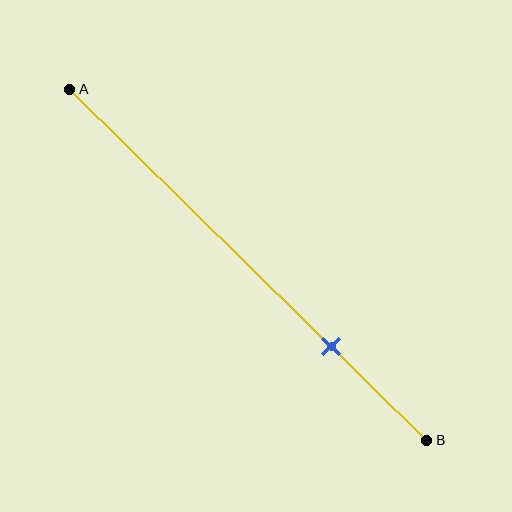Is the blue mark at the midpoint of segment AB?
No, the mark is at about 75% from A, not at the 50% midpoint.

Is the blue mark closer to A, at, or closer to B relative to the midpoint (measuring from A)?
The blue mark is closer to point B than the midpoint of segment AB.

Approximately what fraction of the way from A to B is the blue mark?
The blue mark is approximately 75% of the way from A to B.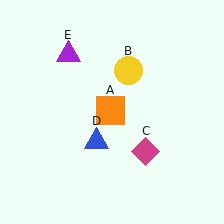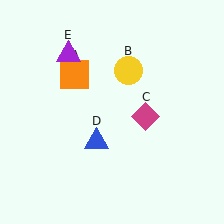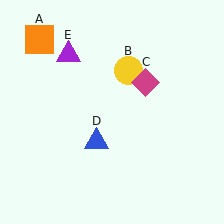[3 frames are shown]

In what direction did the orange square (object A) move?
The orange square (object A) moved up and to the left.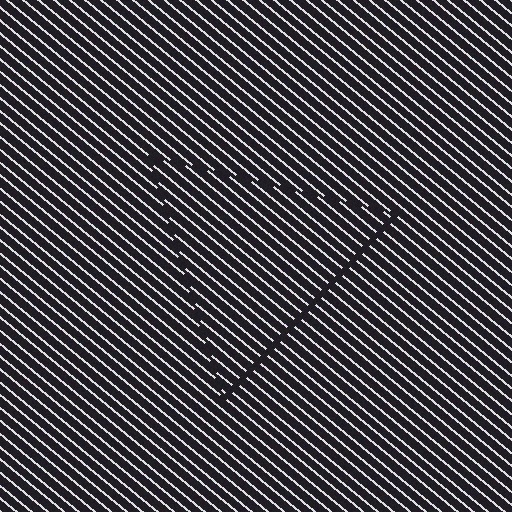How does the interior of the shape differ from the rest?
The interior of the shape contains the same grating, shifted by half a period — the contour is defined by the phase discontinuity where line-ends from the inner and outer gratings abut.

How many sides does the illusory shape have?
3 sides — the line-ends trace a triangle.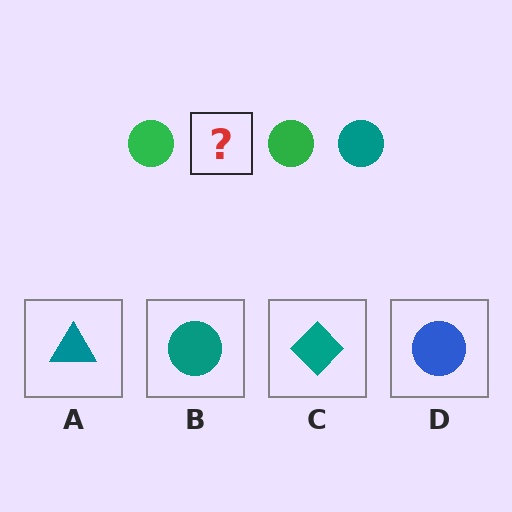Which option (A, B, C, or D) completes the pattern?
B.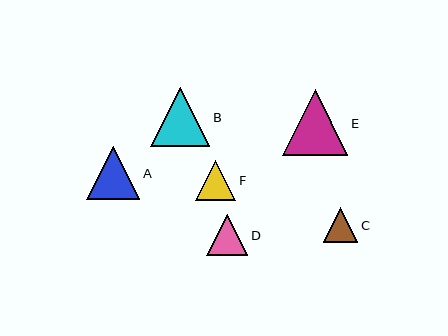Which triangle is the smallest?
Triangle C is the smallest with a size of approximately 35 pixels.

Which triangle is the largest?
Triangle E is the largest with a size of approximately 65 pixels.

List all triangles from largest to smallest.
From largest to smallest: E, B, A, D, F, C.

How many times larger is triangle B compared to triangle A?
Triangle B is approximately 1.1 times the size of triangle A.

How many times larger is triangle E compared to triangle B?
Triangle E is approximately 1.1 times the size of triangle B.